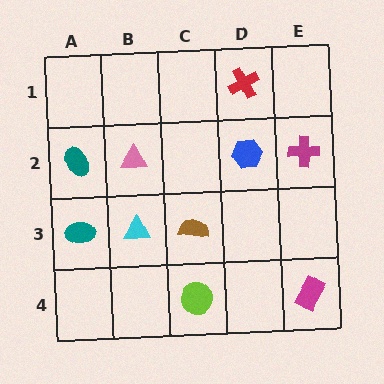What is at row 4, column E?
A magenta rectangle.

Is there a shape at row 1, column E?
No, that cell is empty.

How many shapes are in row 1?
1 shape.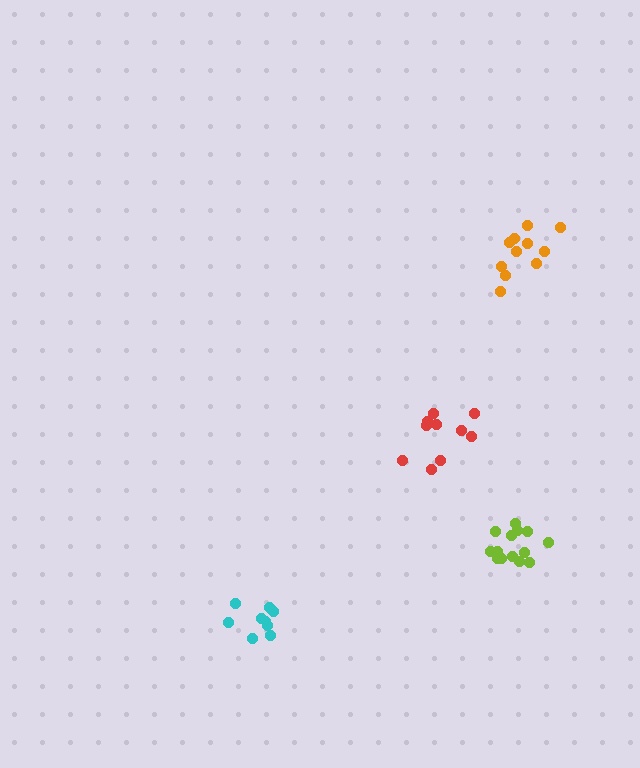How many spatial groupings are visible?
There are 4 spatial groupings.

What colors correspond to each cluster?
The clusters are colored: orange, cyan, red, lime.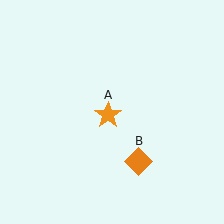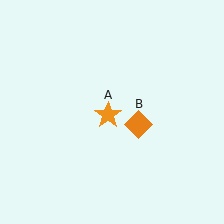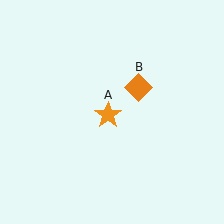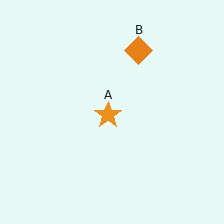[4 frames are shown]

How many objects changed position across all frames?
1 object changed position: orange diamond (object B).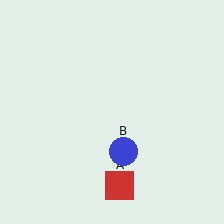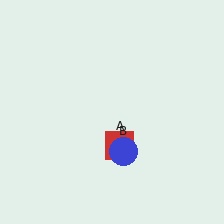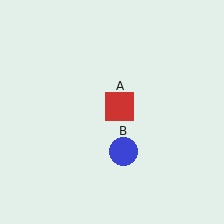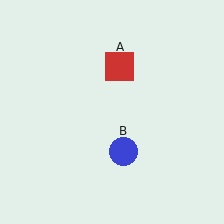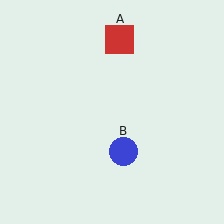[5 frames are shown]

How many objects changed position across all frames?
1 object changed position: red square (object A).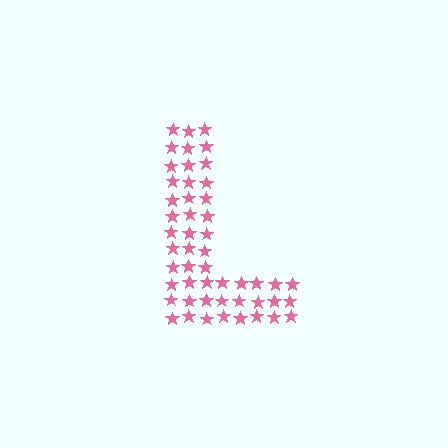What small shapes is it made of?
It is made of small stars.